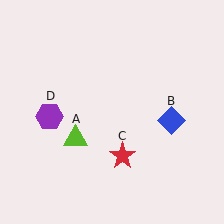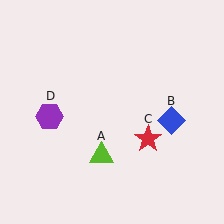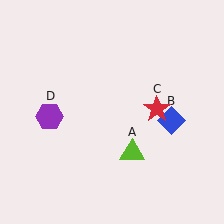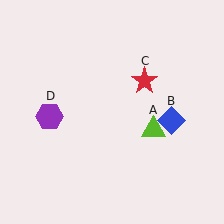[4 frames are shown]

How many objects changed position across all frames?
2 objects changed position: lime triangle (object A), red star (object C).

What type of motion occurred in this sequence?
The lime triangle (object A), red star (object C) rotated counterclockwise around the center of the scene.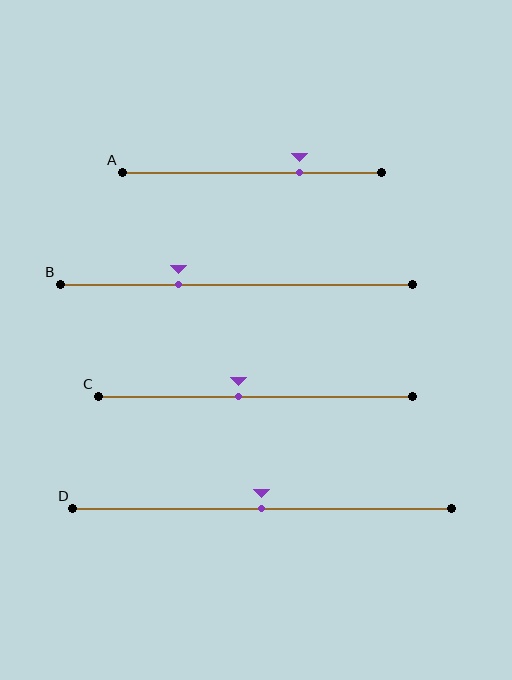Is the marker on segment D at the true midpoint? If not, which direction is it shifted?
Yes, the marker on segment D is at the true midpoint.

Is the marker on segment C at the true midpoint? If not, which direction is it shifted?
No, the marker on segment C is shifted to the left by about 5% of the segment length.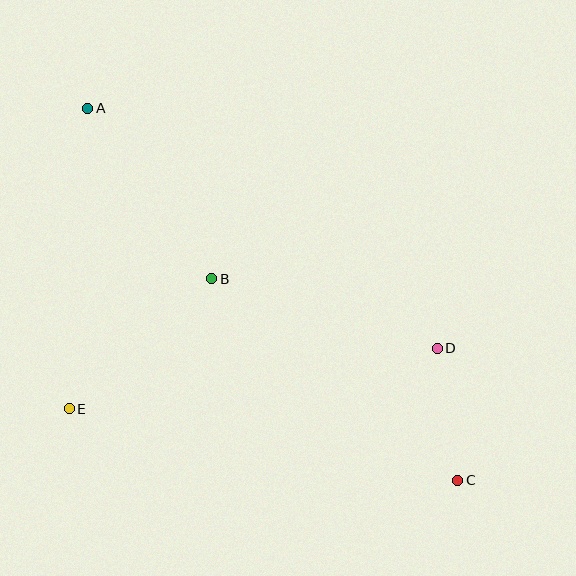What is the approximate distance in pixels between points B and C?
The distance between B and C is approximately 318 pixels.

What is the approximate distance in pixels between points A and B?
The distance between A and B is approximately 211 pixels.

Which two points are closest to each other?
Points C and D are closest to each other.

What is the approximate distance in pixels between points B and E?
The distance between B and E is approximately 193 pixels.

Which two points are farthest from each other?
Points A and C are farthest from each other.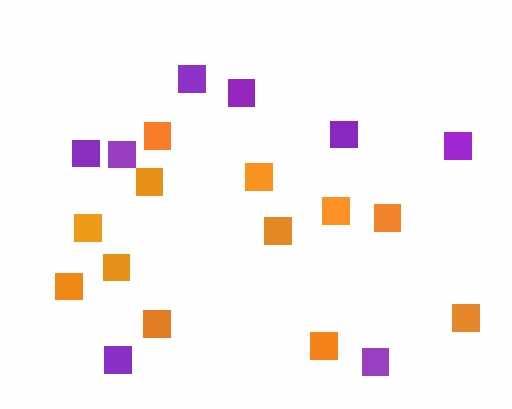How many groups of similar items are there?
There are 2 groups: one group of purple squares (8) and one group of orange squares (12).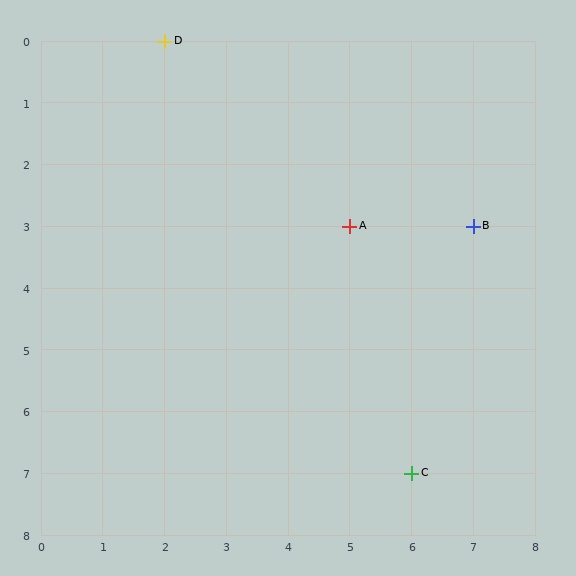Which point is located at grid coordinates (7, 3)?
Point B is at (7, 3).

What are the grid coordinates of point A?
Point A is at grid coordinates (5, 3).